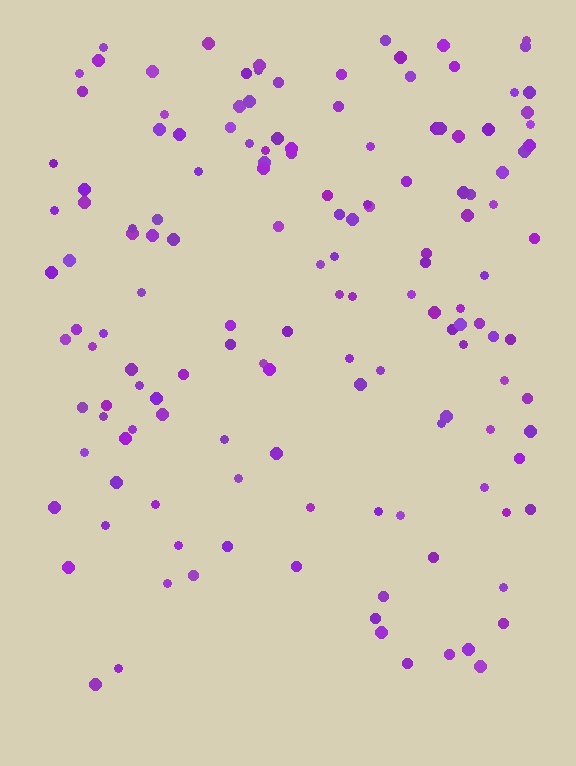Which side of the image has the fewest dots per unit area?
The bottom.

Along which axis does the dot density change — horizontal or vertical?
Vertical.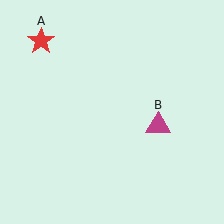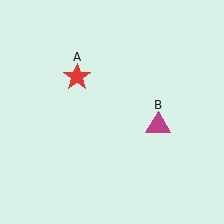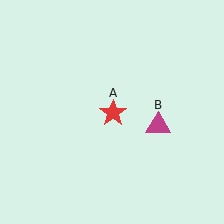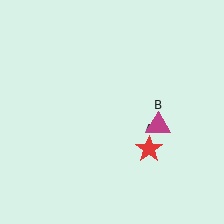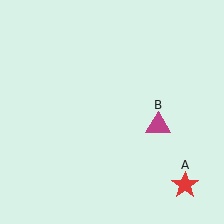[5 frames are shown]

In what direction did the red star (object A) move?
The red star (object A) moved down and to the right.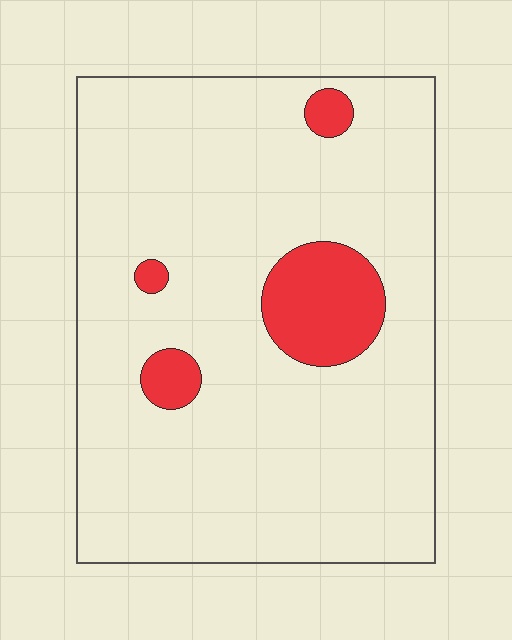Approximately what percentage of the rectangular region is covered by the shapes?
Approximately 10%.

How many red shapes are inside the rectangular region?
4.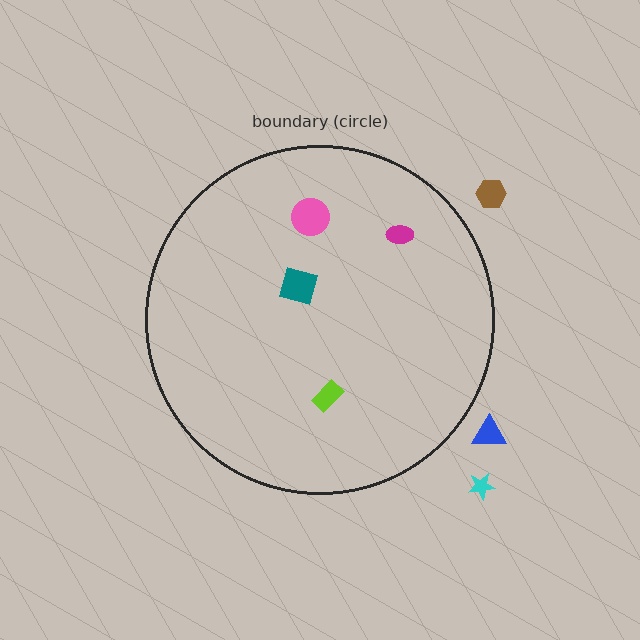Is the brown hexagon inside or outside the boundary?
Outside.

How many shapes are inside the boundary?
4 inside, 3 outside.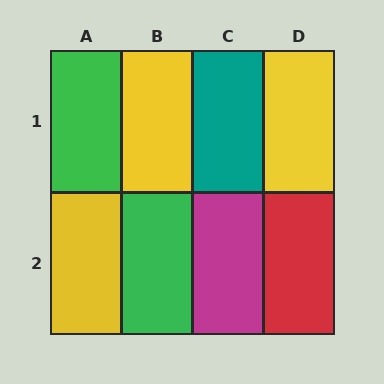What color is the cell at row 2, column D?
Red.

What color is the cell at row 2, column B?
Green.